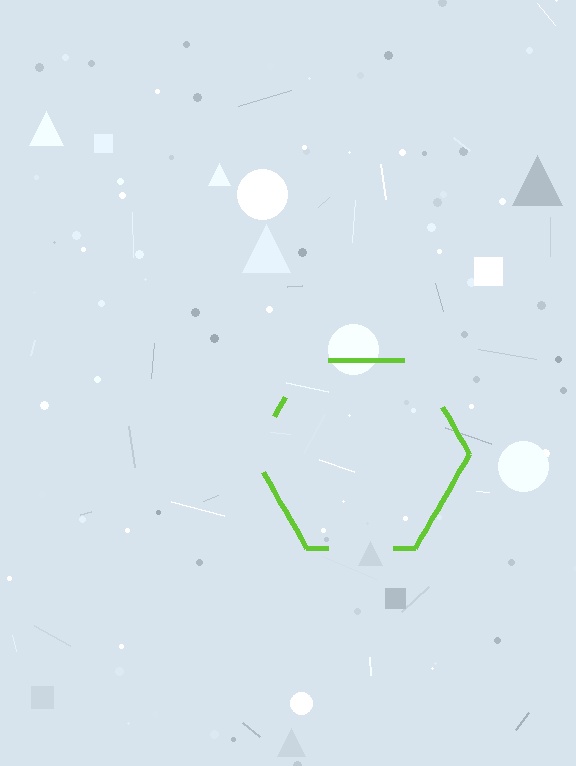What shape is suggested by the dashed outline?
The dashed outline suggests a hexagon.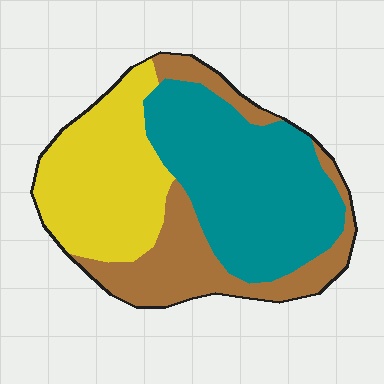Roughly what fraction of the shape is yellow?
Yellow covers roughly 30% of the shape.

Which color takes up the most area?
Teal, at roughly 40%.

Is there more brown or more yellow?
Yellow.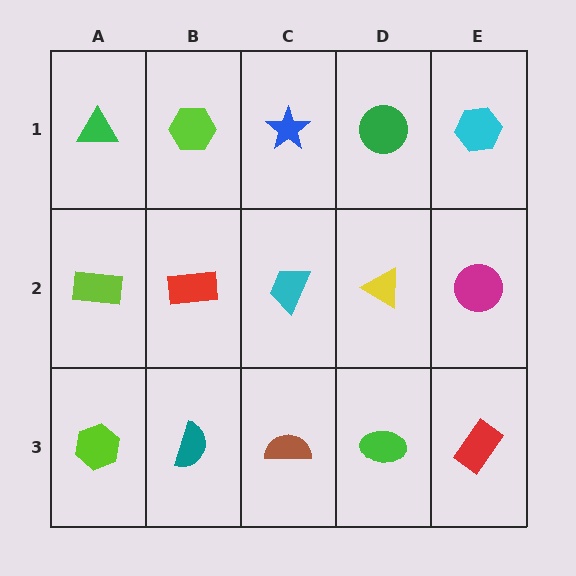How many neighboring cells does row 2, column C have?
4.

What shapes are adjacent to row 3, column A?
A lime rectangle (row 2, column A), a teal semicircle (row 3, column B).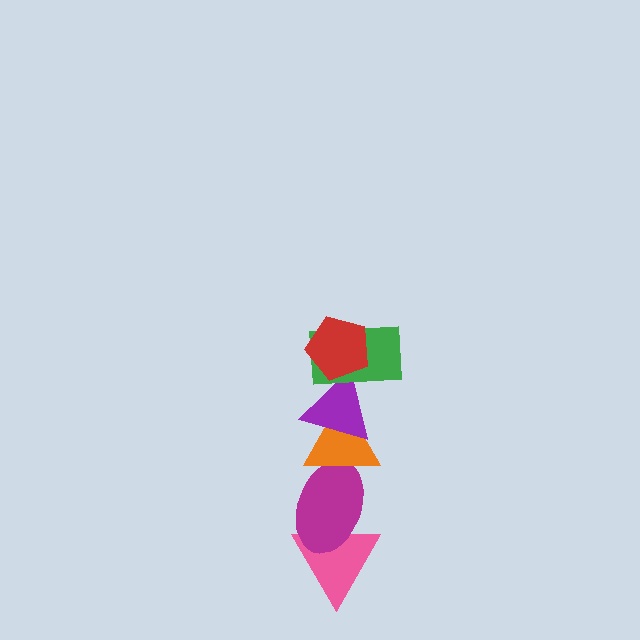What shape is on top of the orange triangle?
The purple triangle is on top of the orange triangle.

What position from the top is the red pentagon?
The red pentagon is 1st from the top.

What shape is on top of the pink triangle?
The magenta ellipse is on top of the pink triangle.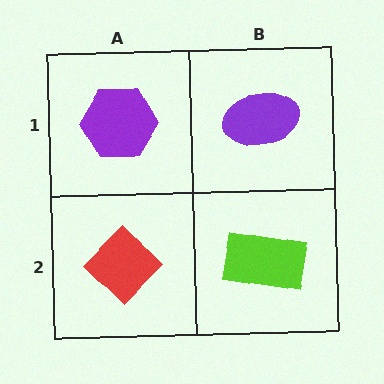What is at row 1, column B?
A purple ellipse.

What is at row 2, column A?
A red diamond.